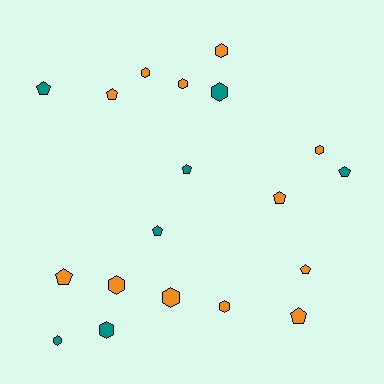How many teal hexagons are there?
There are 3 teal hexagons.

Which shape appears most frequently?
Hexagon, with 10 objects.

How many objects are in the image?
There are 19 objects.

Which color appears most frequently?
Orange, with 12 objects.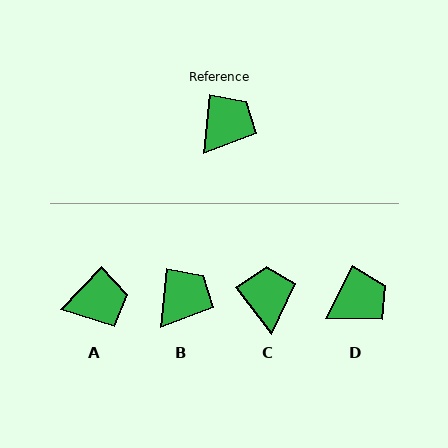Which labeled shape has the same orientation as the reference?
B.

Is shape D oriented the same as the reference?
No, it is off by about 21 degrees.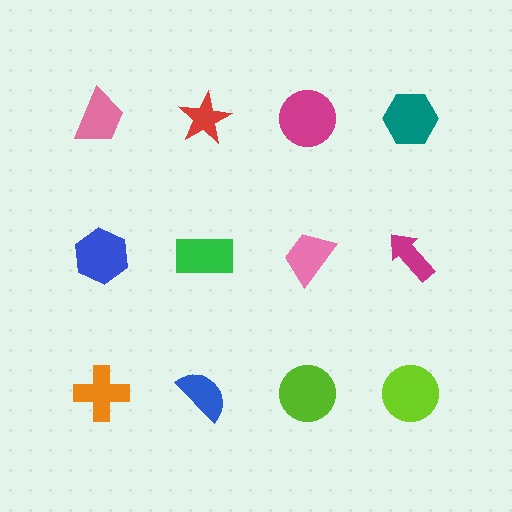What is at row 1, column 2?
A red star.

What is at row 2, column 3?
A pink trapezoid.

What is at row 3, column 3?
A lime circle.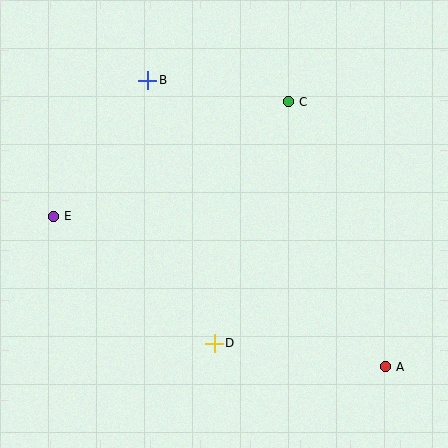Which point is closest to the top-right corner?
Point C is closest to the top-right corner.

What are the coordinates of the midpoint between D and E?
The midpoint between D and E is at (134, 280).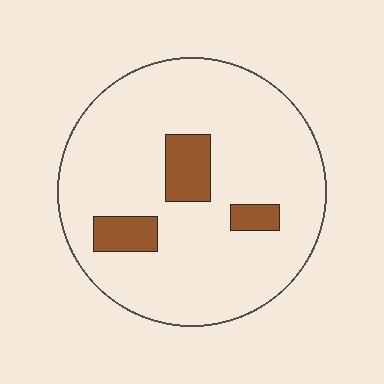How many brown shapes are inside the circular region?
3.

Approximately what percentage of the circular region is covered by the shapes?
Approximately 10%.